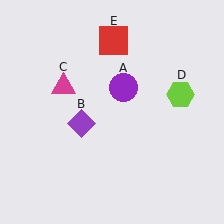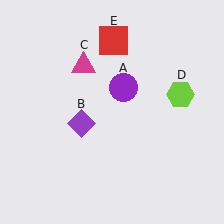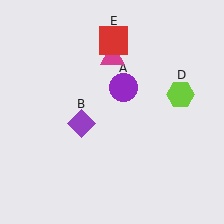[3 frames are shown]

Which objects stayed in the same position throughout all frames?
Purple circle (object A) and purple diamond (object B) and lime hexagon (object D) and red square (object E) remained stationary.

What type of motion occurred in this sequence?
The magenta triangle (object C) rotated clockwise around the center of the scene.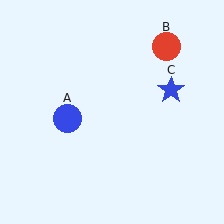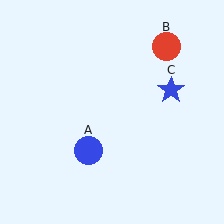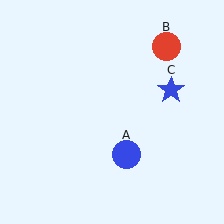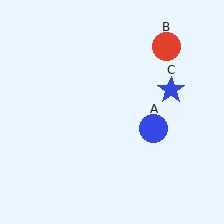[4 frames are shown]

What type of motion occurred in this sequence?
The blue circle (object A) rotated counterclockwise around the center of the scene.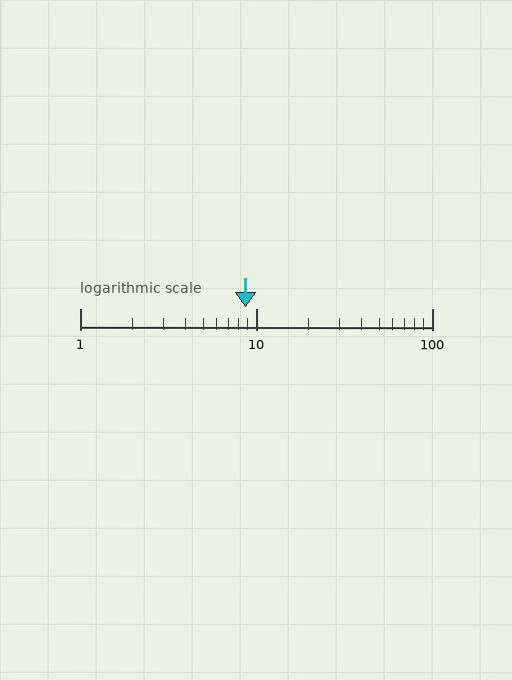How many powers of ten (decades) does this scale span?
The scale spans 2 decades, from 1 to 100.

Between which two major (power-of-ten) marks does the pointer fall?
The pointer is between 1 and 10.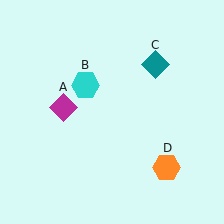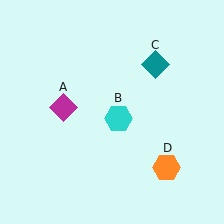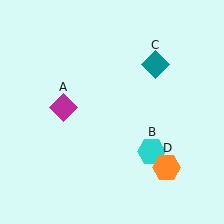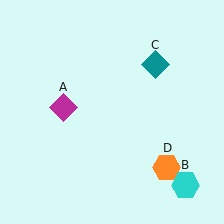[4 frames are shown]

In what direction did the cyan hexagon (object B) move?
The cyan hexagon (object B) moved down and to the right.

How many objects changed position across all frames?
1 object changed position: cyan hexagon (object B).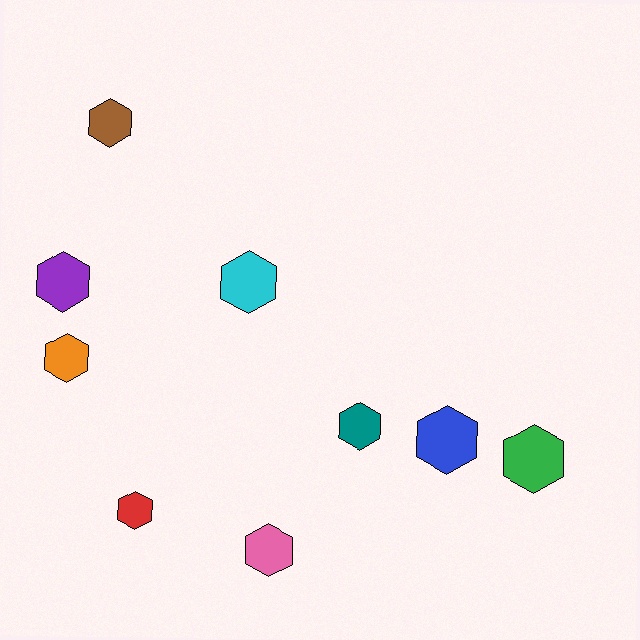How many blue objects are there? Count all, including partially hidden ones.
There is 1 blue object.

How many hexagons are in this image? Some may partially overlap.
There are 9 hexagons.